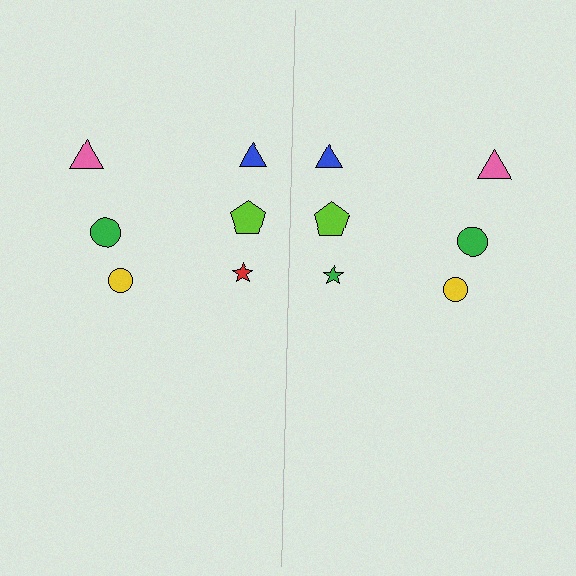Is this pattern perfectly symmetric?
No, the pattern is not perfectly symmetric. The green star on the right side breaks the symmetry — its mirror counterpart is red.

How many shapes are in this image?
There are 12 shapes in this image.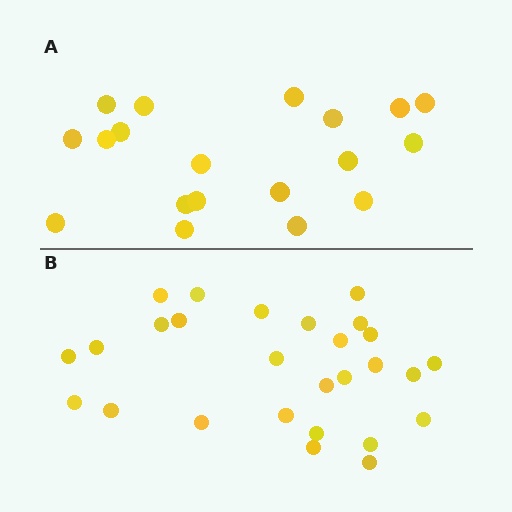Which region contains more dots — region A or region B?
Region B (the bottom region) has more dots.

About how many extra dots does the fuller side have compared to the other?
Region B has roughly 8 or so more dots than region A.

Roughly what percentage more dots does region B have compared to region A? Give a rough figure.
About 40% more.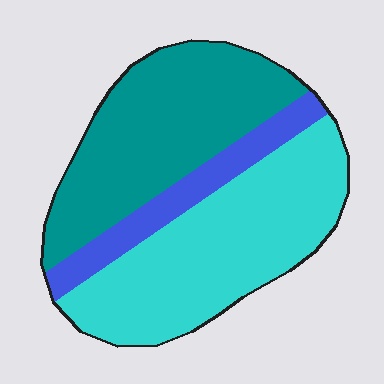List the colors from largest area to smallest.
From largest to smallest: cyan, teal, blue.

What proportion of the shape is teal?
Teal takes up about two fifths (2/5) of the shape.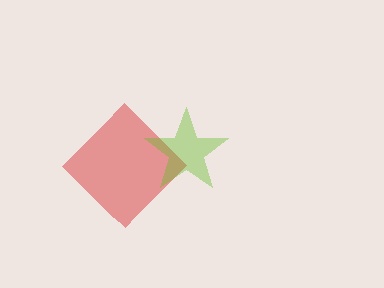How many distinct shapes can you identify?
There are 2 distinct shapes: a red diamond, a lime star.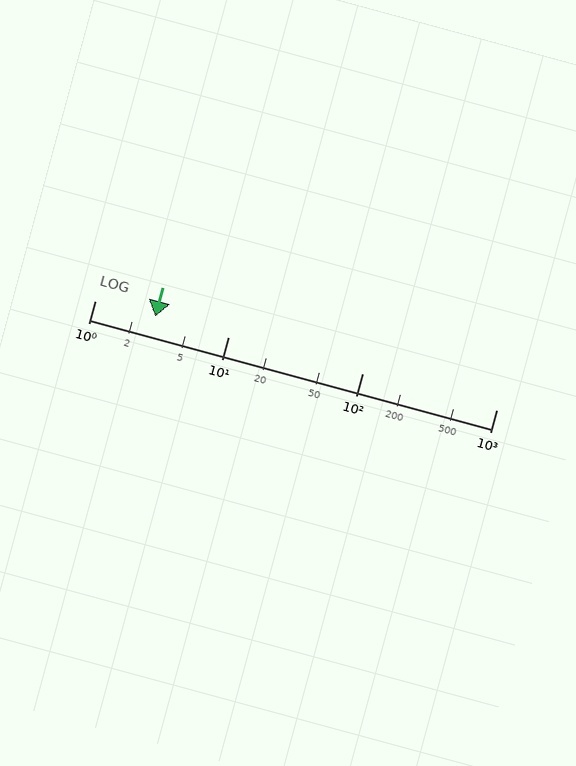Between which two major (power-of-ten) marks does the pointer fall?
The pointer is between 1 and 10.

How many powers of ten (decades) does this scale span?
The scale spans 3 decades, from 1 to 1000.